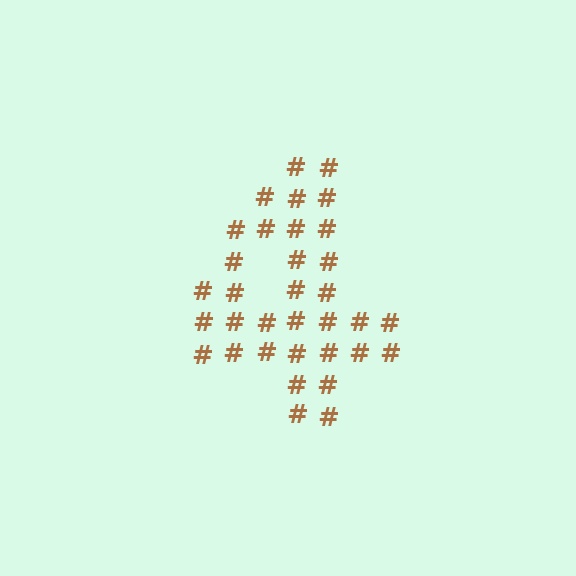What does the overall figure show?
The overall figure shows the digit 4.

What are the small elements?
The small elements are hash symbols.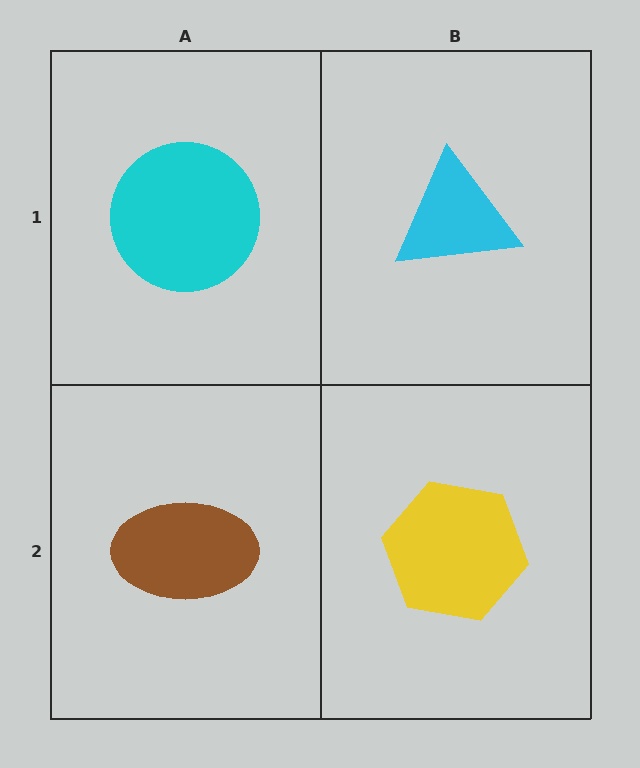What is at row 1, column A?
A cyan circle.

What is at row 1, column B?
A cyan triangle.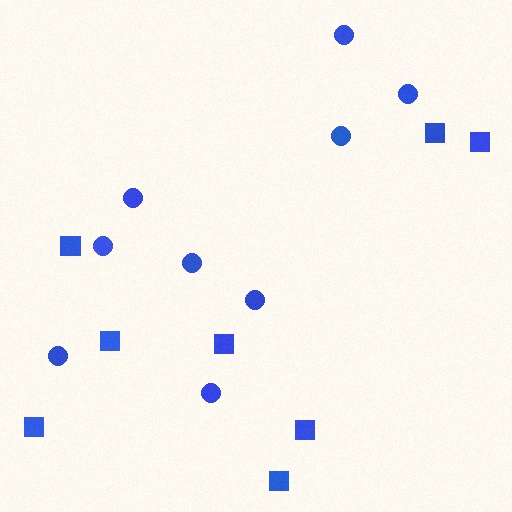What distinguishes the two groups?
There are 2 groups: one group of circles (9) and one group of squares (8).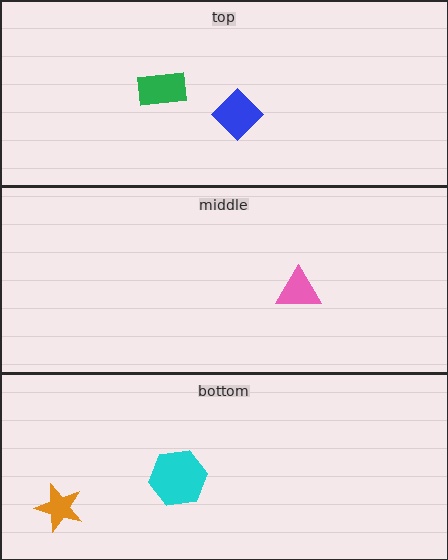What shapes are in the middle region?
The pink triangle.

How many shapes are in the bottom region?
2.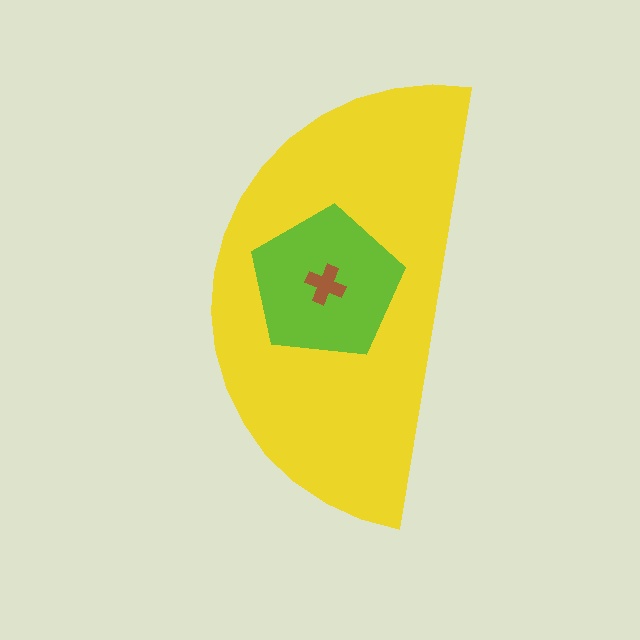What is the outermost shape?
The yellow semicircle.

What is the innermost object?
The brown cross.